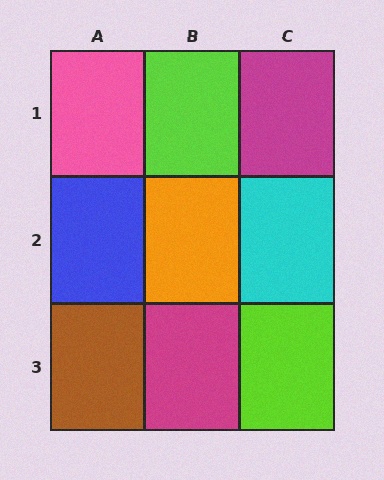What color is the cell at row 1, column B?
Lime.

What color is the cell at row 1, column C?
Magenta.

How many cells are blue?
1 cell is blue.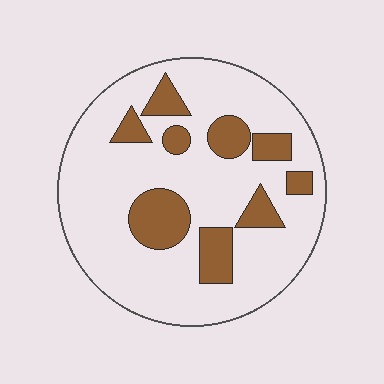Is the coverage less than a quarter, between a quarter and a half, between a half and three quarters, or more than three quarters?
Less than a quarter.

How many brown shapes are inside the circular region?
9.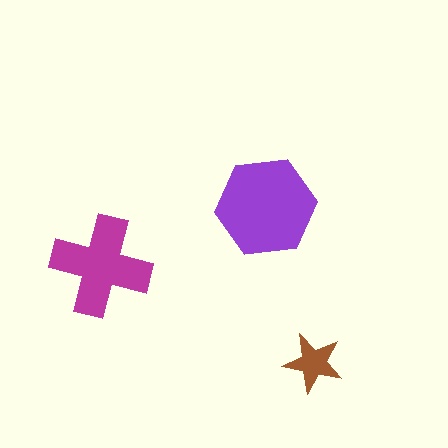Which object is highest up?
The purple hexagon is topmost.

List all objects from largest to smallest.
The purple hexagon, the magenta cross, the brown star.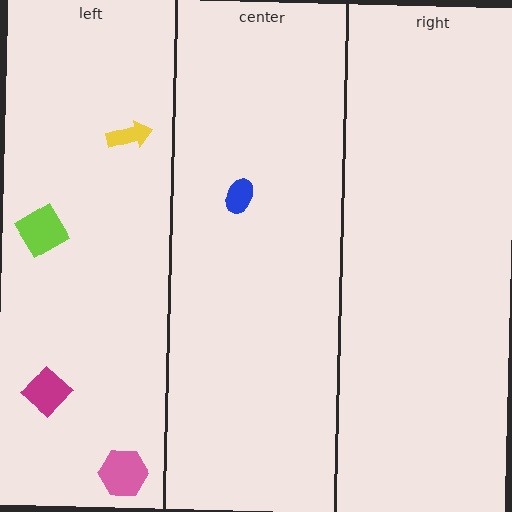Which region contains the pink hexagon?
The left region.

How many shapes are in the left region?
4.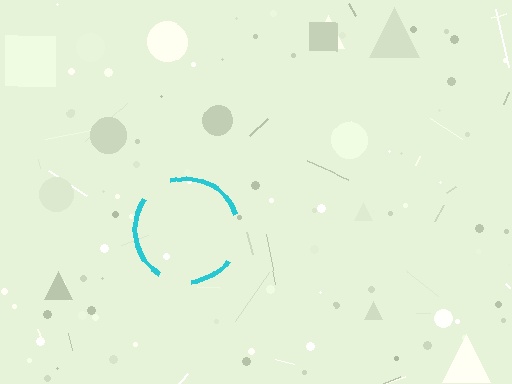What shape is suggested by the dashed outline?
The dashed outline suggests a circle.